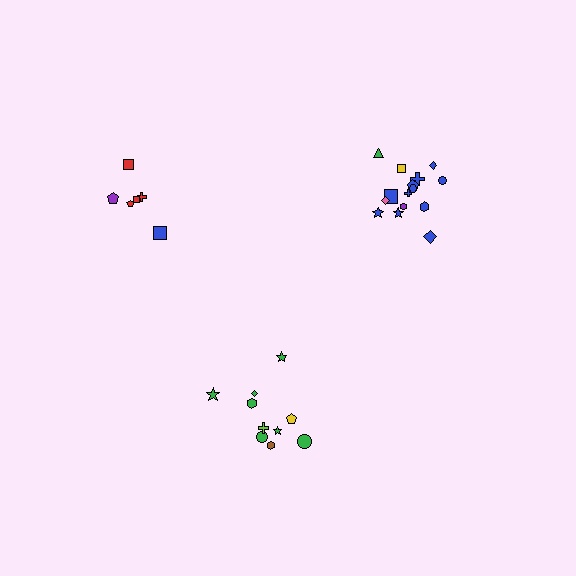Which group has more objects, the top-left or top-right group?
The top-right group.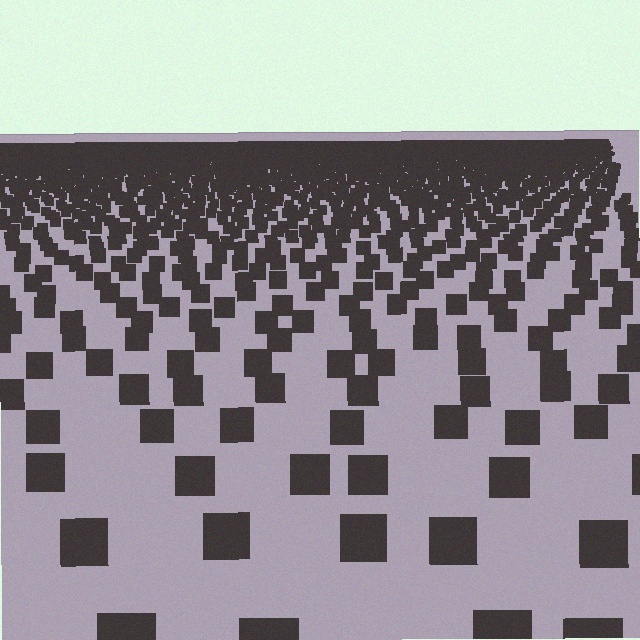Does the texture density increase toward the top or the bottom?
Density increases toward the top.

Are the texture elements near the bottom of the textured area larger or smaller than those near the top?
Larger. Near the bottom, elements are closer to the viewer and appear at a bigger on-screen size.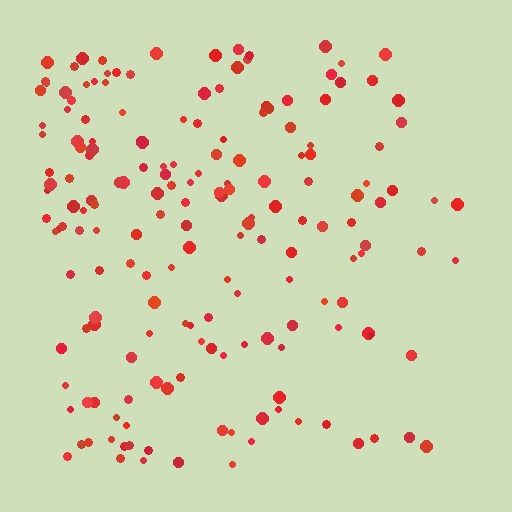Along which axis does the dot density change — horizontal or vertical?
Horizontal.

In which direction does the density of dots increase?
From right to left, with the left side densest.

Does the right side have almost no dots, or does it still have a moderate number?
Still a moderate number, just noticeably fewer than the left.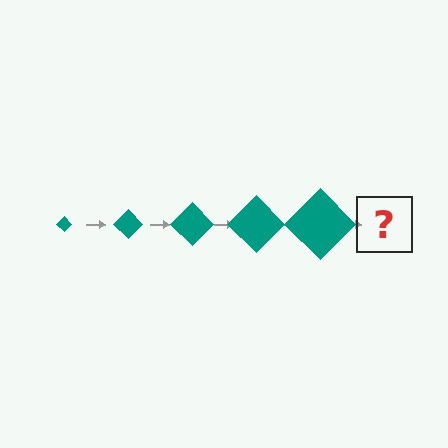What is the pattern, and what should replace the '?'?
The pattern is that the diamond gets progressively larger each step. The '?' should be a teal diamond, larger than the previous one.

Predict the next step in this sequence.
The next step is a teal diamond, larger than the previous one.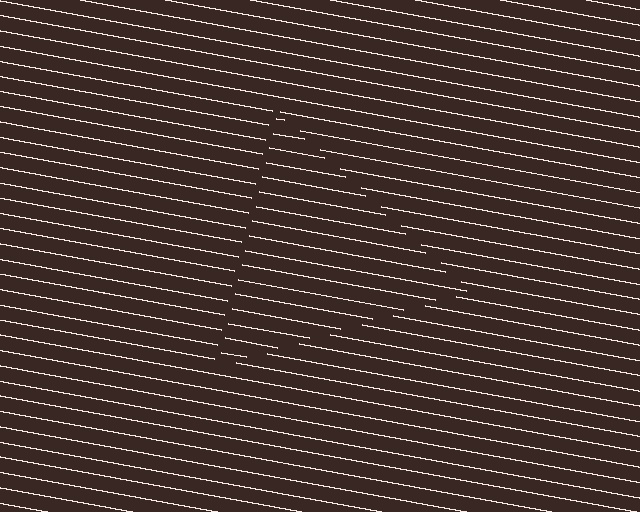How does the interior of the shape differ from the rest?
The interior of the shape contains the same grating, shifted by half a period — the contour is defined by the phase discontinuity where line-ends from the inner and outer gratings abut.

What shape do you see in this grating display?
An illusory triangle. The interior of the shape contains the same grating, shifted by half a period — the contour is defined by the phase discontinuity where line-ends from the inner and outer gratings abut.